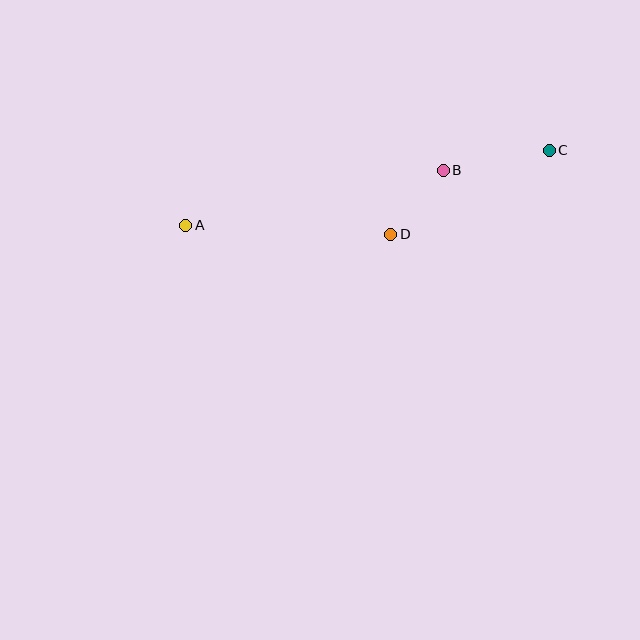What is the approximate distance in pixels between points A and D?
The distance between A and D is approximately 205 pixels.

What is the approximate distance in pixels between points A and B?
The distance between A and B is approximately 263 pixels.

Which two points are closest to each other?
Points B and D are closest to each other.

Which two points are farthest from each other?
Points A and C are farthest from each other.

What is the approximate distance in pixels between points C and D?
The distance between C and D is approximately 179 pixels.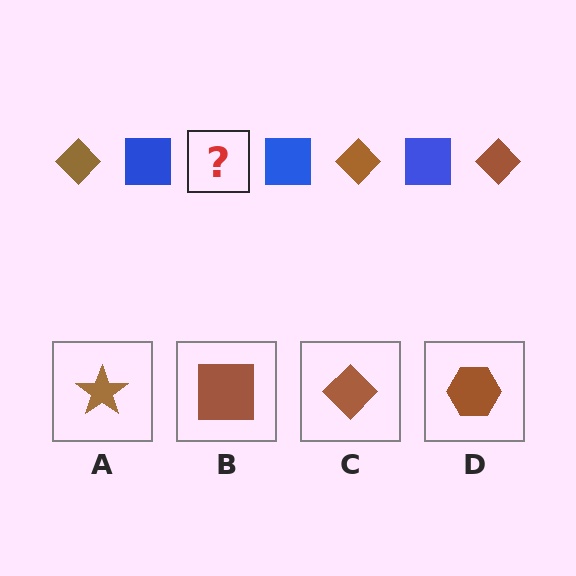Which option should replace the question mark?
Option C.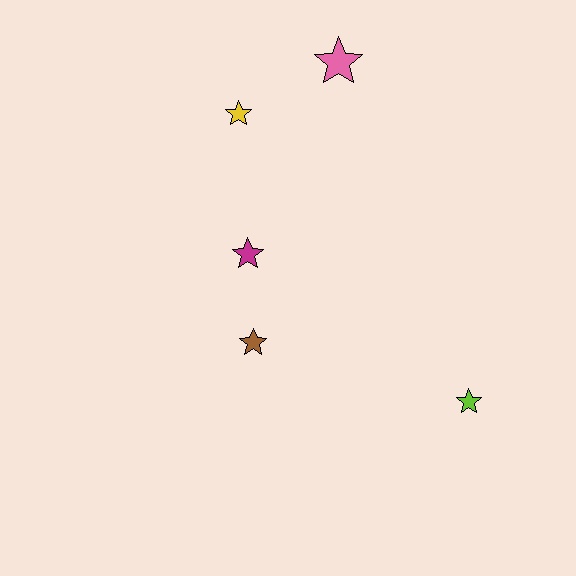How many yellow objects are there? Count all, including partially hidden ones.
There is 1 yellow object.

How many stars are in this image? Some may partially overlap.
There are 5 stars.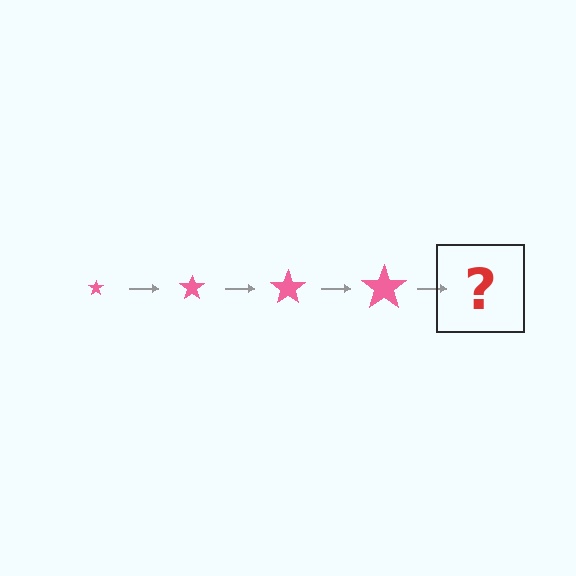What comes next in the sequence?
The next element should be a pink star, larger than the previous one.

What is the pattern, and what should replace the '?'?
The pattern is that the star gets progressively larger each step. The '?' should be a pink star, larger than the previous one.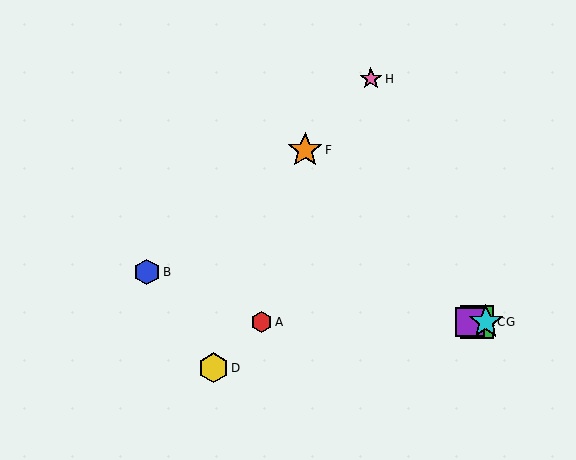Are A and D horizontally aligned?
No, A is at y≈322 and D is at y≈368.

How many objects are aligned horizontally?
4 objects (A, C, E, G) are aligned horizontally.